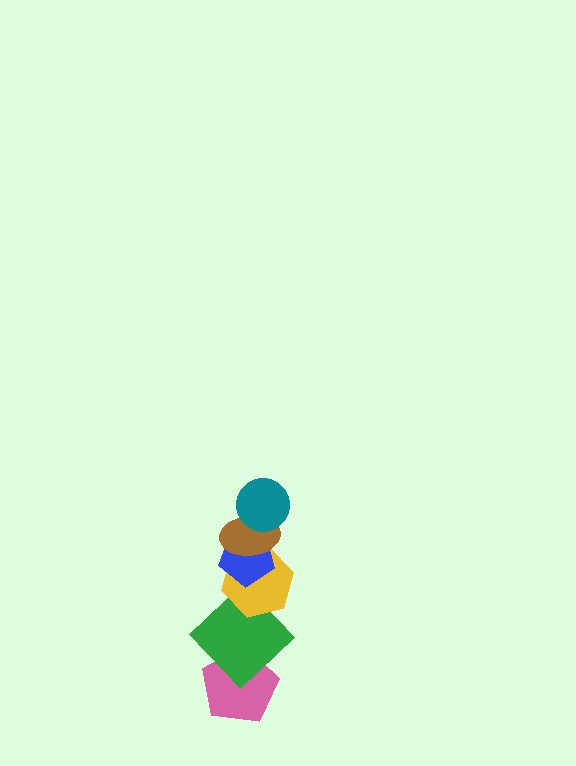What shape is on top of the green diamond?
The yellow hexagon is on top of the green diamond.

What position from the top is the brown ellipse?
The brown ellipse is 2nd from the top.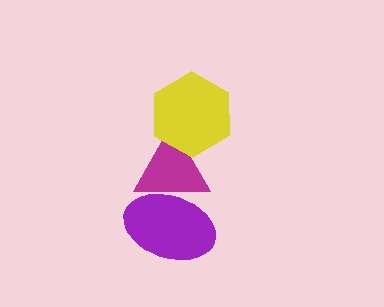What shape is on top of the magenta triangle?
The yellow hexagon is on top of the magenta triangle.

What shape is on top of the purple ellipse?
The magenta triangle is on top of the purple ellipse.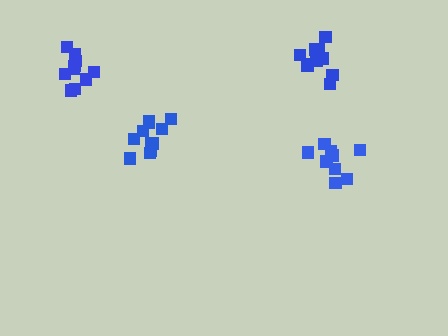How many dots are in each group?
Group 1: 9 dots, Group 2: 11 dots, Group 3: 10 dots, Group 4: 10 dots (40 total).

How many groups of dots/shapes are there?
There are 4 groups.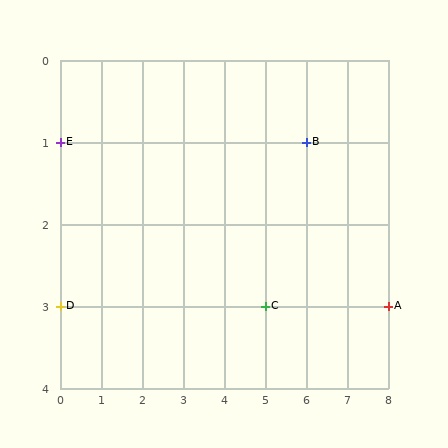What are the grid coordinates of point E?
Point E is at grid coordinates (0, 1).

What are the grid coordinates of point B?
Point B is at grid coordinates (6, 1).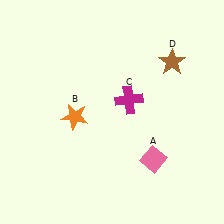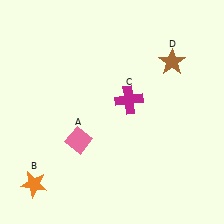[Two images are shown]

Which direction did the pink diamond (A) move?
The pink diamond (A) moved left.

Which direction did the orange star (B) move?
The orange star (B) moved down.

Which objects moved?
The objects that moved are: the pink diamond (A), the orange star (B).